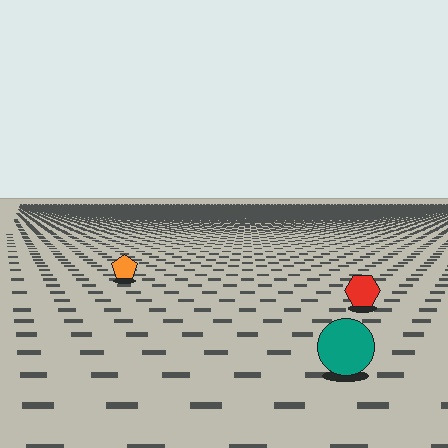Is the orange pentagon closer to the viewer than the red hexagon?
No. The red hexagon is closer — you can tell from the texture gradient: the ground texture is coarser near it.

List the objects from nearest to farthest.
From nearest to farthest: the teal circle, the red hexagon, the orange pentagon.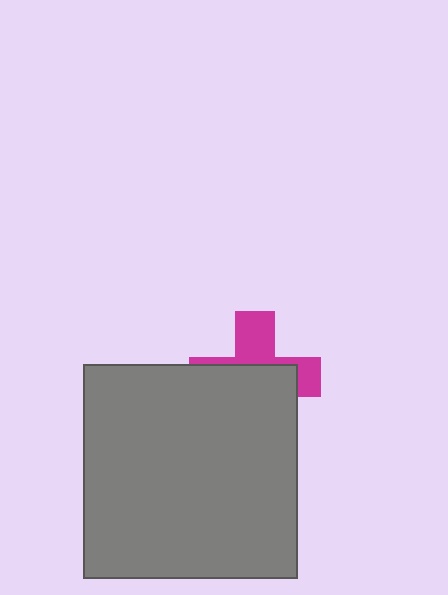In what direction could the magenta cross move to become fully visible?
The magenta cross could move up. That would shift it out from behind the gray square entirely.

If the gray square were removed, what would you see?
You would see the complete magenta cross.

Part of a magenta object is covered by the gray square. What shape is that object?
It is a cross.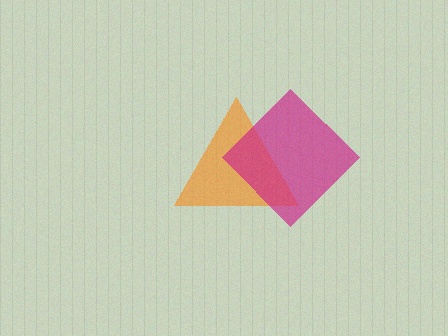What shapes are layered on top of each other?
The layered shapes are: an orange triangle, a magenta diamond.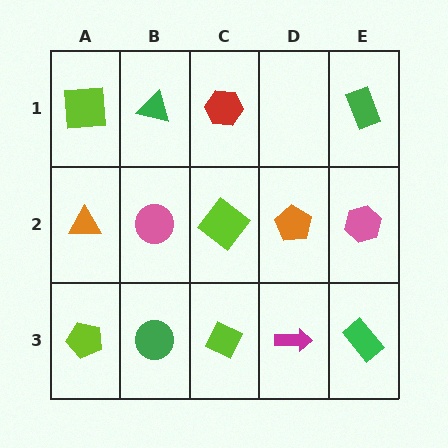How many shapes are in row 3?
5 shapes.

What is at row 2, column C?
A lime diamond.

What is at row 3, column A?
A lime pentagon.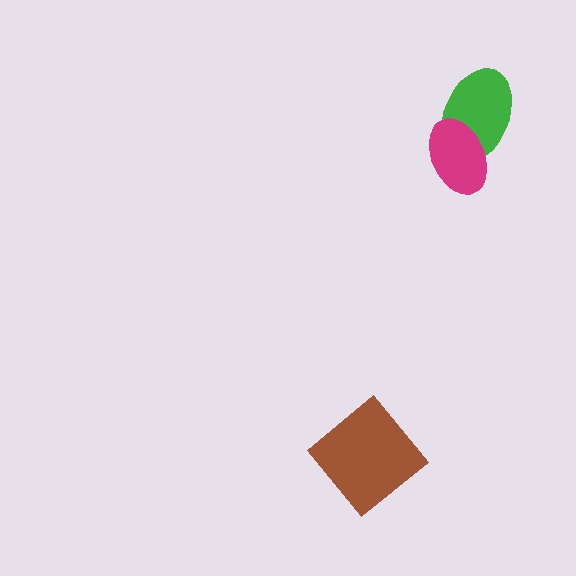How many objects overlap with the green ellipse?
1 object overlaps with the green ellipse.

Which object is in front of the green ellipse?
The magenta ellipse is in front of the green ellipse.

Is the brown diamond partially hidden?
No, no other shape covers it.